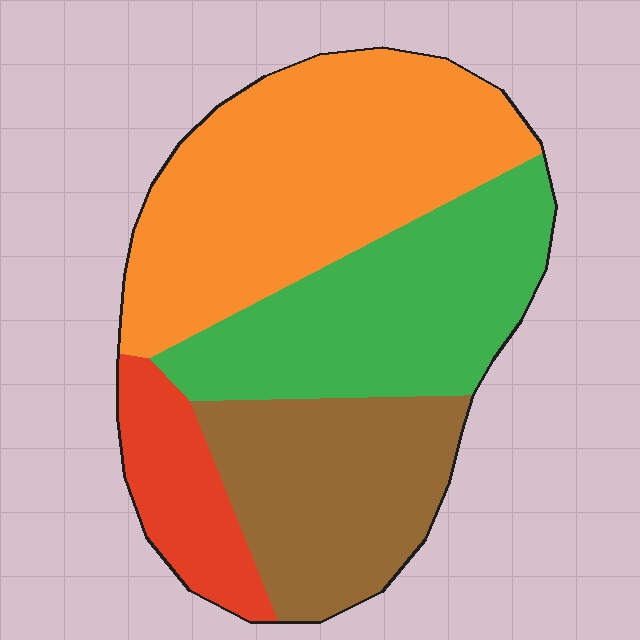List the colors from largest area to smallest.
From largest to smallest: orange, green, brown, red.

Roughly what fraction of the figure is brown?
Brown covers around 25% of the figure.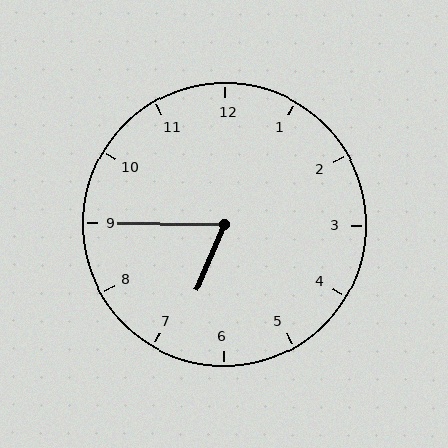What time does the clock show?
6:45.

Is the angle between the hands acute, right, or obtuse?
It is acute.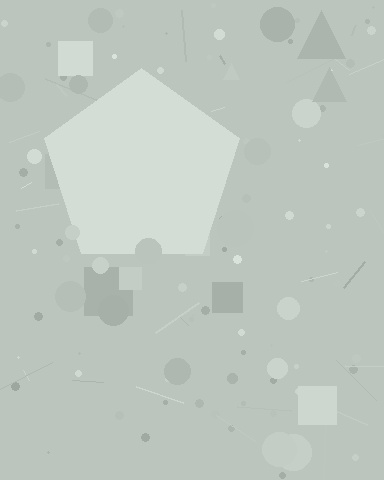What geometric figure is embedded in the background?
A pentagon is embedded in the background.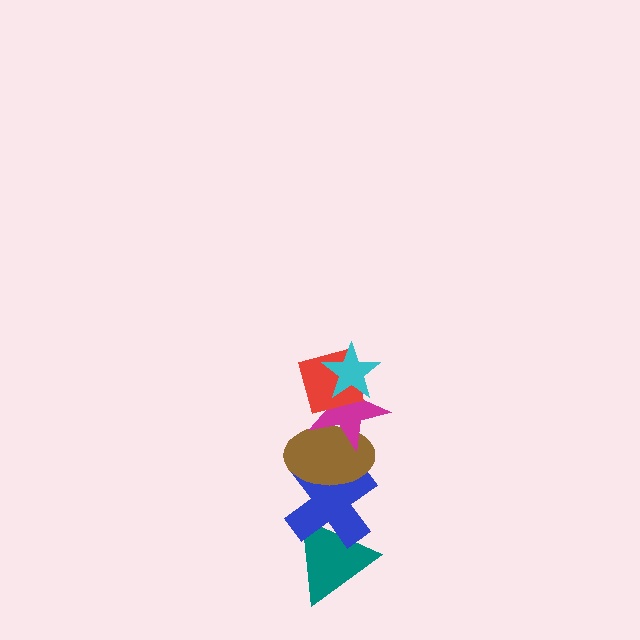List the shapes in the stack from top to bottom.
From top to bottom: the cyan star, the red square, the magenta star, the brown ellipse, the blue cross, the teal triangle.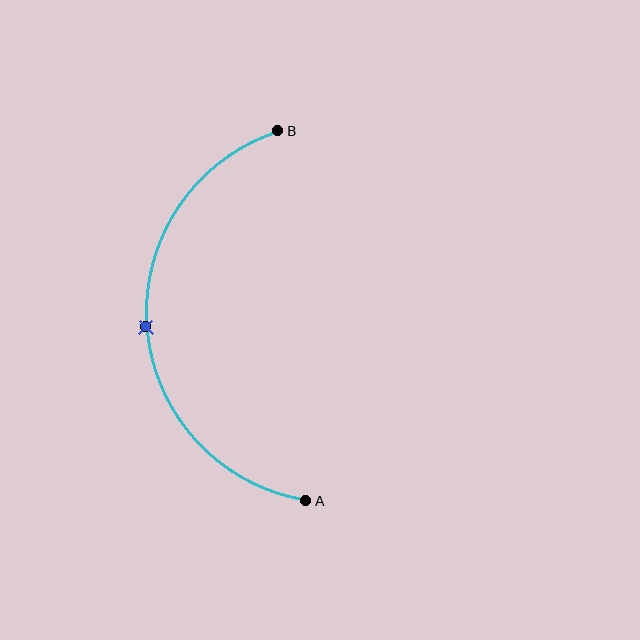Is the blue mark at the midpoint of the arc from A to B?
Yes. The blue mark lies on the arc at equal arc-length from both A and B — it is the arc midpoint.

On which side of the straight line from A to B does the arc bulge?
The arc bulges to the left of the straight line connecting A and B.